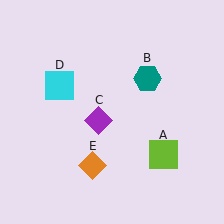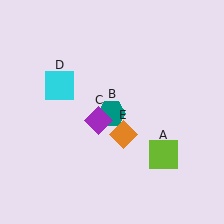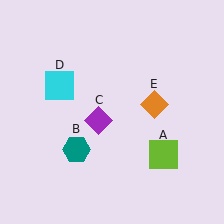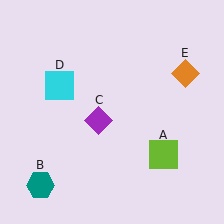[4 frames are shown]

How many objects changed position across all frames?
2 objects changed position: teal hexagon (object B), orange diamond (object E).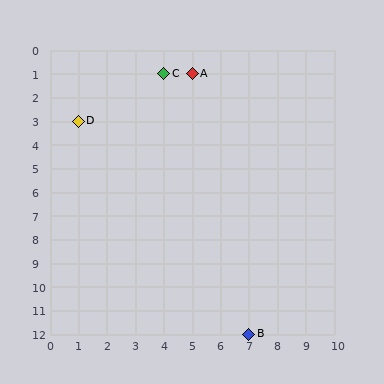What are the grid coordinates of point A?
Point A is at grid coordinates (5, 1).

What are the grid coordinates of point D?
Point D is at grid coordinates (1, 3).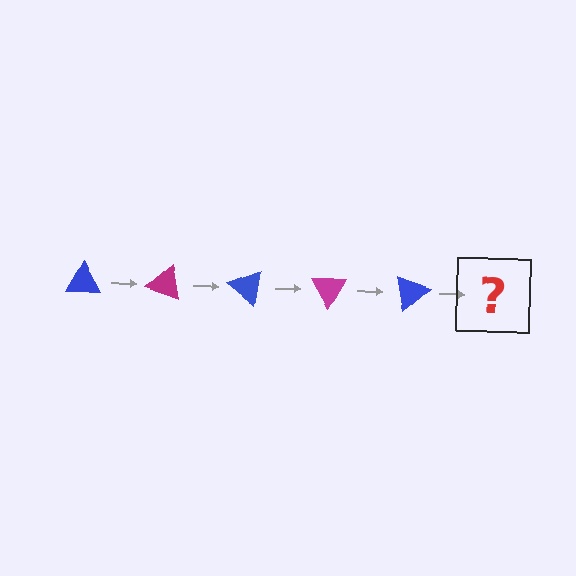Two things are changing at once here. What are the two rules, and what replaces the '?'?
The two rules are that it rotates 20 degrees each step and the color cycles through blue and magenta. The '?' should be a magenta triangle, rotated 100 degrees from the start.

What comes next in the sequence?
The next element should be a magenta triangle, rotated 100 degrees from the start.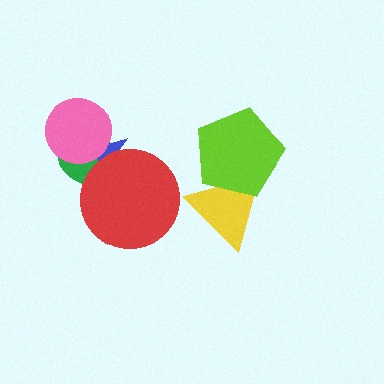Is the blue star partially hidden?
Yes, it is partially covered by another shape.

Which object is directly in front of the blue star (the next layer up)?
The pink circle is directly in front of the blue star.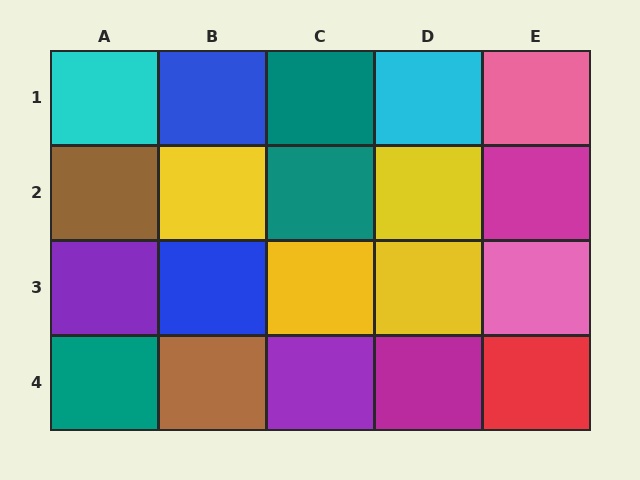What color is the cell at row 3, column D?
Yellow.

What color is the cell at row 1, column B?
Blue.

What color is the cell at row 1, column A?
Cyan.